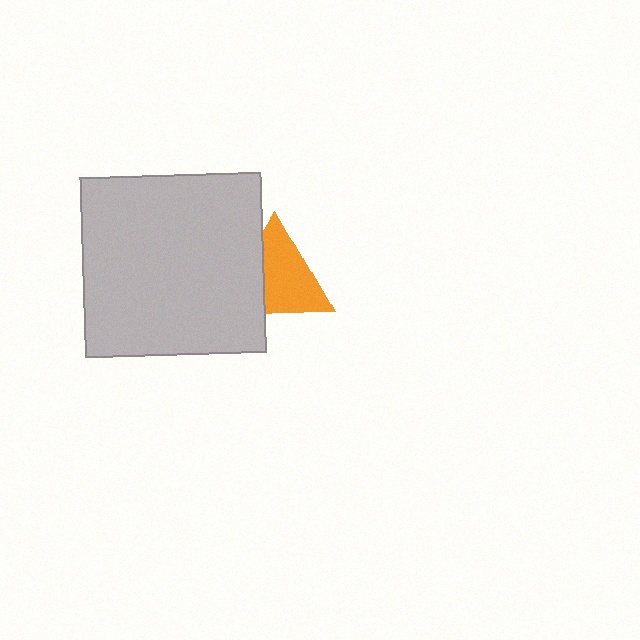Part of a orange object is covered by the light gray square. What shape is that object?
It is a triangle.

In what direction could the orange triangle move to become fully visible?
The orange triangle could move right. That would shift it out from behind the light gray square entirely.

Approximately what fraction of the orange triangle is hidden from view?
Roughly 32% of the orange triangle is hidden behind the light gray square.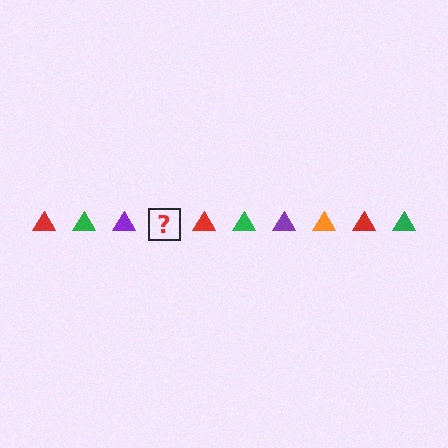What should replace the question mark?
The question mark should be replaced with an orange triangle.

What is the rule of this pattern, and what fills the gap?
The rule is that the pattern cycles through red, green, purple, orange triangles. The gap should be filled with an orange triangle.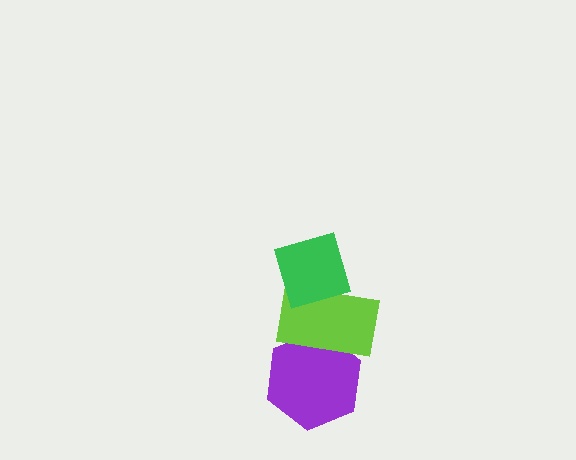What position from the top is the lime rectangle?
The lime rectangle is 2nd from the top.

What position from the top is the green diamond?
The green diamond is 1st from the top.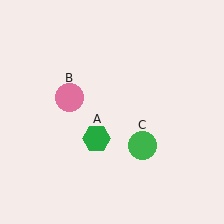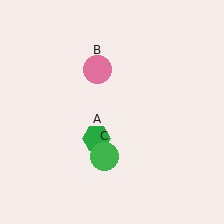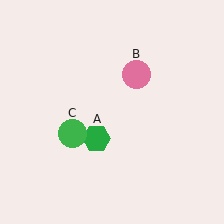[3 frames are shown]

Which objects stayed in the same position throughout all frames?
Green hexagon (object A) remained stationary.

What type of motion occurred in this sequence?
The pink circle (object B), green circle (object C) rotated clockwise around the center of the scene.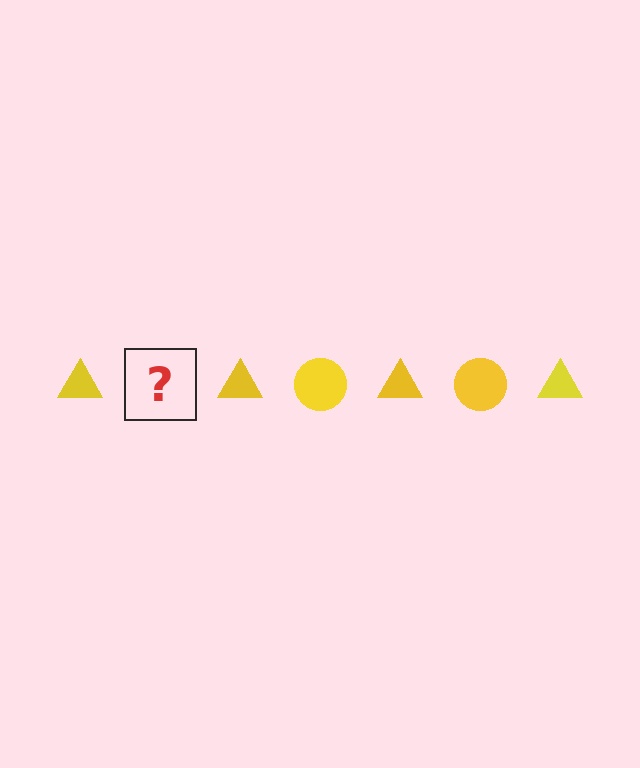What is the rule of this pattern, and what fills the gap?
The rule is that the pattern cycles through triangle, circle shapes in yellow. The gap should be filled with a yellow circle.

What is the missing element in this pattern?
The missing element is a yellow circle.